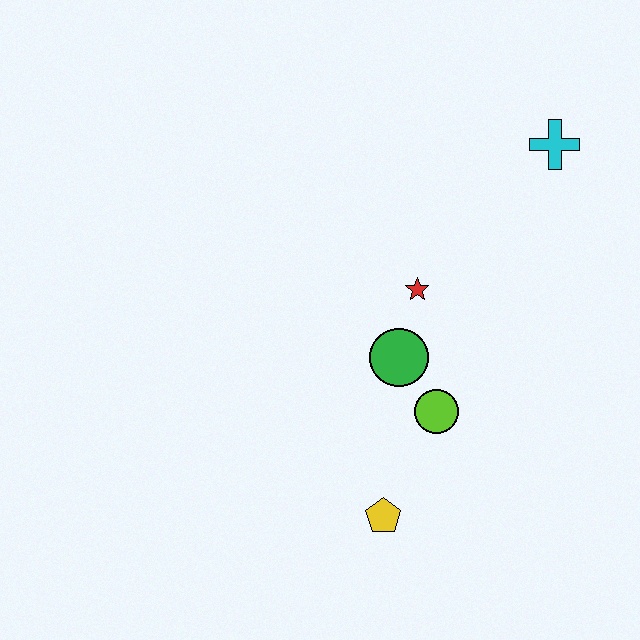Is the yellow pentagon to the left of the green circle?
Yes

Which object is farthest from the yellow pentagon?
The cyan cross is farthest from the yellow pentagon.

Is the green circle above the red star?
No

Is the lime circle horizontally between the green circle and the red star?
No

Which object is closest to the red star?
The green circle is closest to the red star.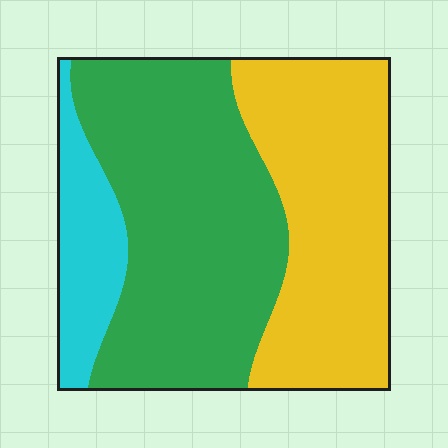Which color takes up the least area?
Cyan, at roughly 15%.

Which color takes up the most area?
Green, at roughly 50%.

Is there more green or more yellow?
Green.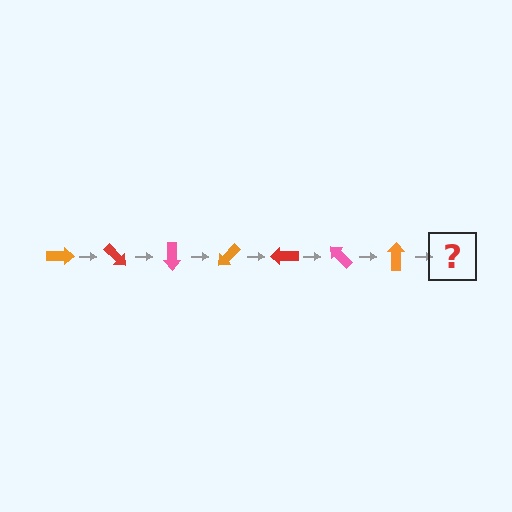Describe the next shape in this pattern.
It should be a red arrow, rotated 315 degrees from the start.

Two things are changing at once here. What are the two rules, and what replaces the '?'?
The two rules are that it rotates 45 degrees each step and the color cycles through orange, red, and pink. The '?' should be a red arrow, rotated 315 degrees from the start.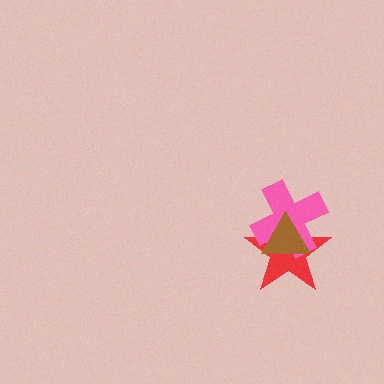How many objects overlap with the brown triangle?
2 objects overlap with the brown triangle.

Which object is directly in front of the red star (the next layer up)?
The pink cross is directly in front of the red star.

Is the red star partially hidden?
Yes, it is partially covered by another shape.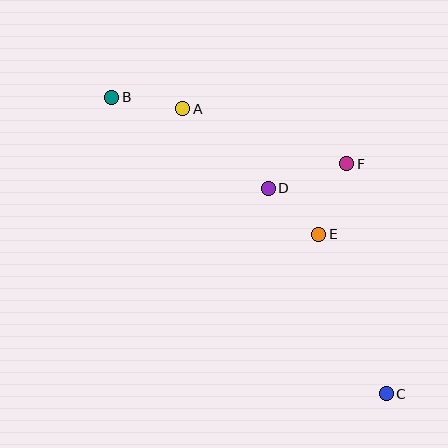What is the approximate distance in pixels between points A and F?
The distance between A and F is approximately 173 pixels.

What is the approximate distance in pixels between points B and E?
The distance between B and E is approximately 248 pixels.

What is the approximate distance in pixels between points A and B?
The distance between A and B is approximately 72 pixels.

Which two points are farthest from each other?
Points B and C are farthest from each other.